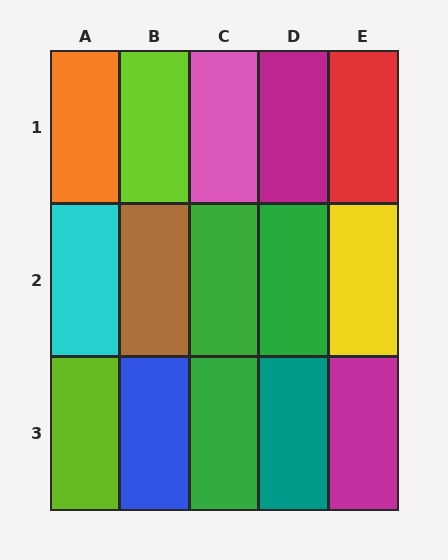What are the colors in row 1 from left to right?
Orange, lime, pink, magenta, red.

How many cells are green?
3 cells are green.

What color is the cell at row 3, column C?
Green.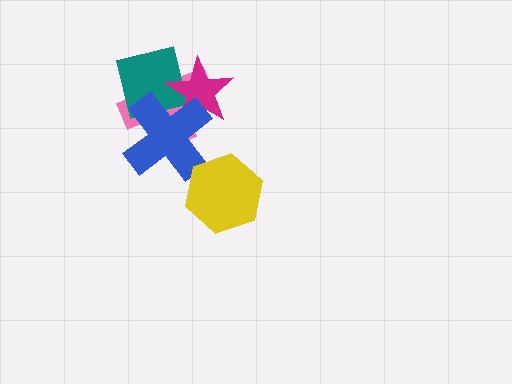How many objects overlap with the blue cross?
3 objects overlap with the blue cross.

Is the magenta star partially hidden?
Yes, it is partially covered by another shape.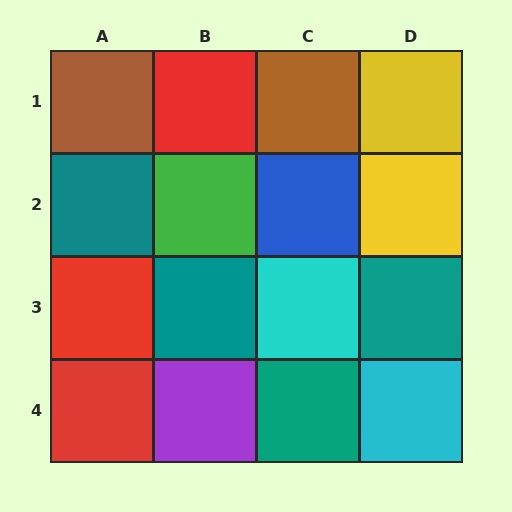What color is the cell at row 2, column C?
Blue.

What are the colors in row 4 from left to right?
Red, purple, teal, cyan.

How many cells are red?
3 cells are red.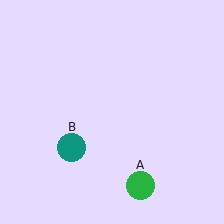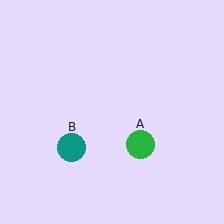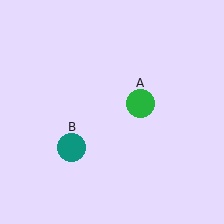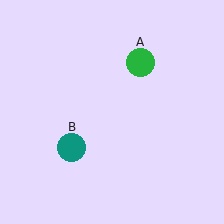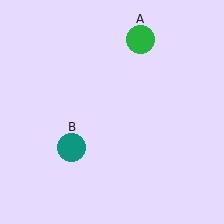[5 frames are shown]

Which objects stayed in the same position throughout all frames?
Teal circle (object B) remained stationary.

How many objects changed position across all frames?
1 object changed position: green circle (object A).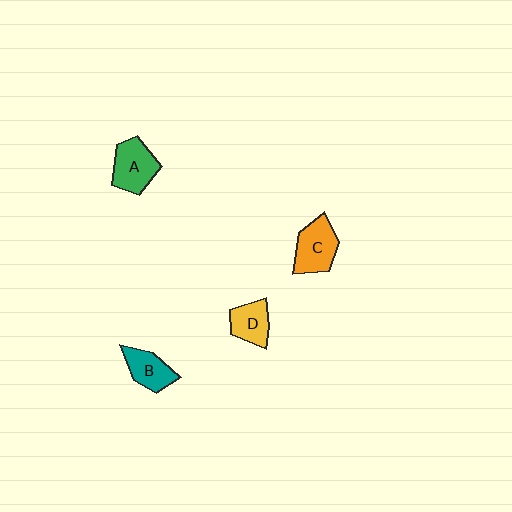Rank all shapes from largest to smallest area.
From largest to smallest: C (orange), A (green), B (teal), D (yellow).